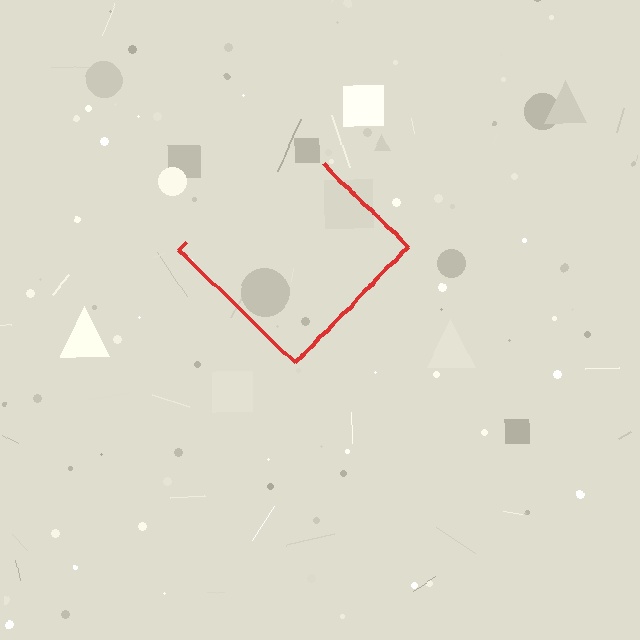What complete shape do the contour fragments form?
The contour fragments form a diamond.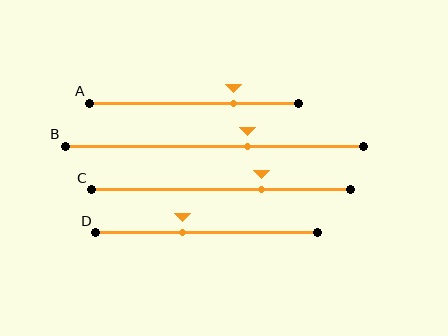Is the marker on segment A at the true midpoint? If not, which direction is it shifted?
No, the marker on segment A is shifted to the right by about 19% of the segment length.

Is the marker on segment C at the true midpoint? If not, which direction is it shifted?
No, the marker on segment C is shifted to the right by about 16% of the segment length.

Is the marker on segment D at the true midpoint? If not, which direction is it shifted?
No, the marker on segment D is shifted to the left by about 11% of the segment length.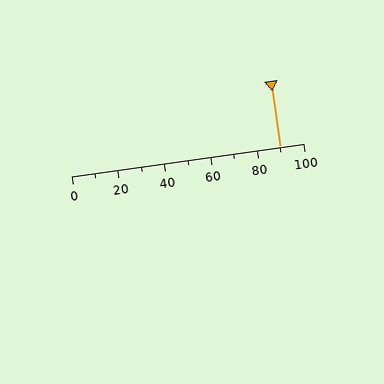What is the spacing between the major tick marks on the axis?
The major ticks are spaced 20 apart.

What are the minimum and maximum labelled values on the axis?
The axis runs from 0 to 100.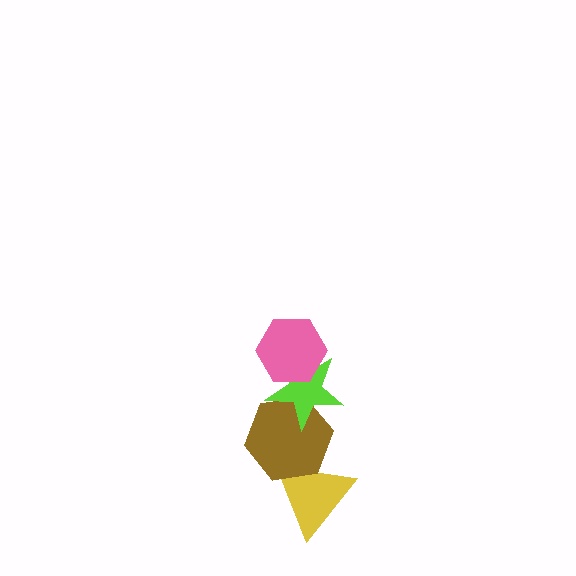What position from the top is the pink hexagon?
The pink hexagon is 1st from the top.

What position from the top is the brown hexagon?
The brown hexagon is 3rd from the top.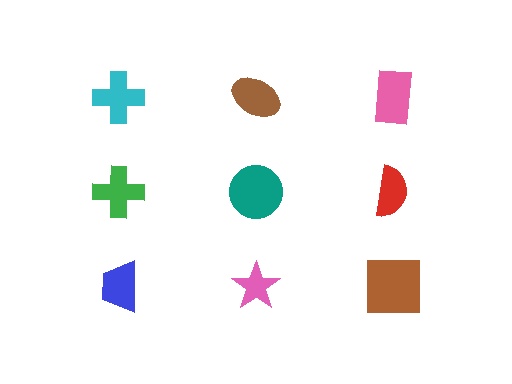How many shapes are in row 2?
3 shapes.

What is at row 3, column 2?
A pink star.